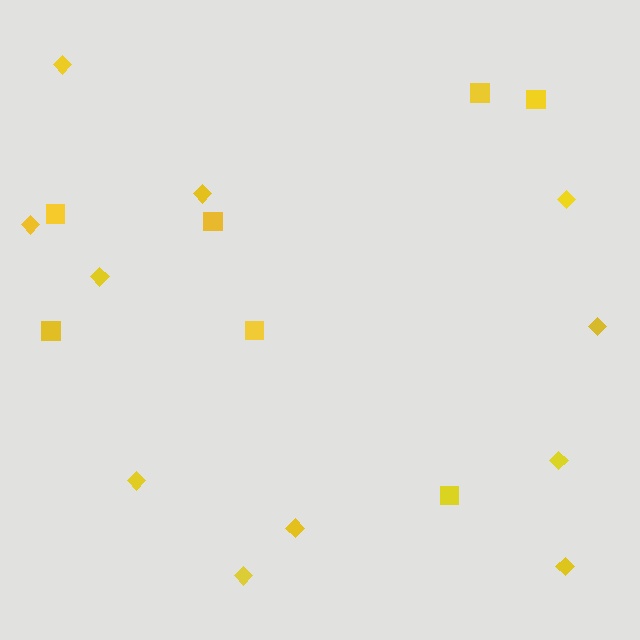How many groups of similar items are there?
There are 2 groups: one group of squares (7) and one group of diamonds (11).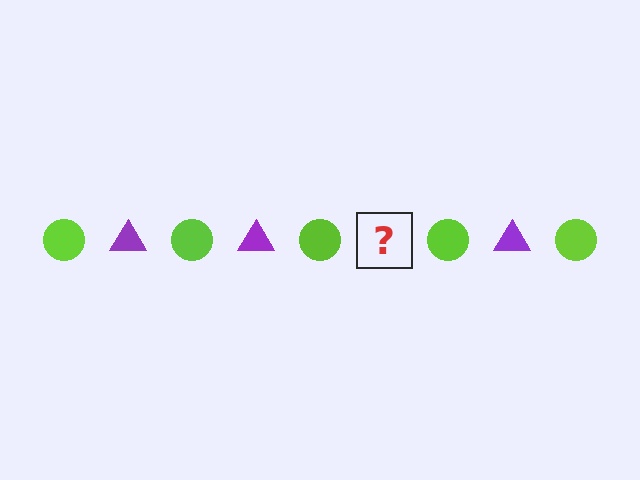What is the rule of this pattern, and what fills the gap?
The rule is that the pattern alternates between lime circle and purple triangle. The gap should be filled with a purple triangle.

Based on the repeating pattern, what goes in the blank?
The blank should be a purple triangle.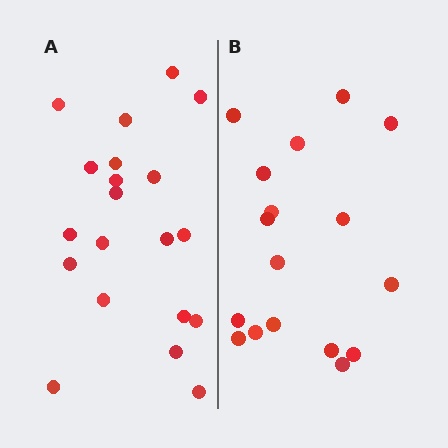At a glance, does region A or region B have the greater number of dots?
Region A (the left region) has more dots.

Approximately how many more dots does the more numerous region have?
Region A has just a few more — roughly 2 or 3 more dots than region B.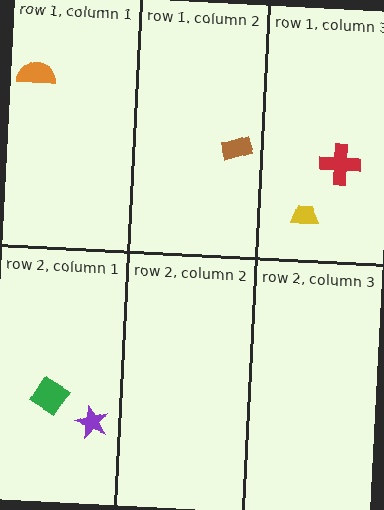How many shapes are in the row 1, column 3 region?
2.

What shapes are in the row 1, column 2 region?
The brown rectangle.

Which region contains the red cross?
The row 1, column 3 region.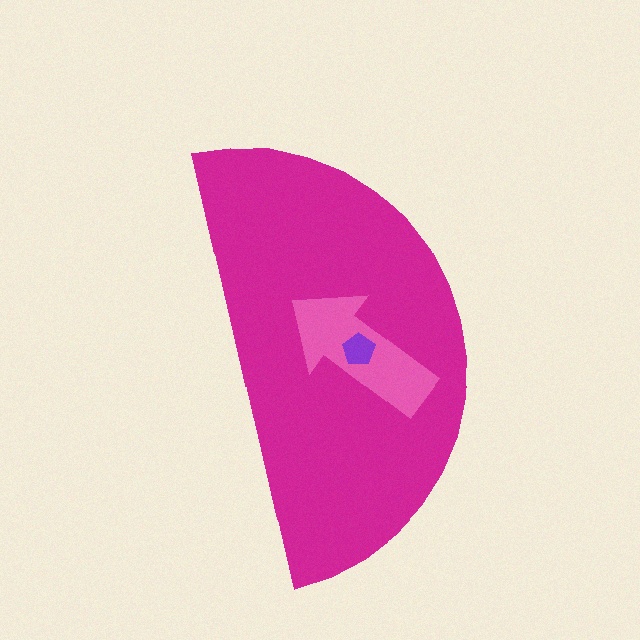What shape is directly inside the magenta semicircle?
The pink arrow.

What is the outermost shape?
The magenta semicircle.